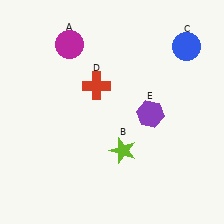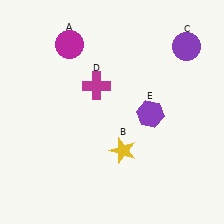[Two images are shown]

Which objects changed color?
B changed from lime to yellow. C changed from blue to purple. D changed from red to magenta.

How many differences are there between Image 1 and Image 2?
There are 3 differences between the two images.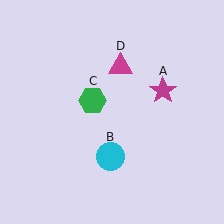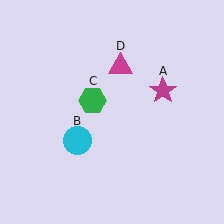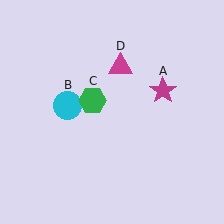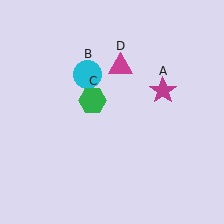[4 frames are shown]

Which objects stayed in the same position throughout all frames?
Magenta star (object A) and green hexagon (object C) and magenta triangle (object D) remained stationary.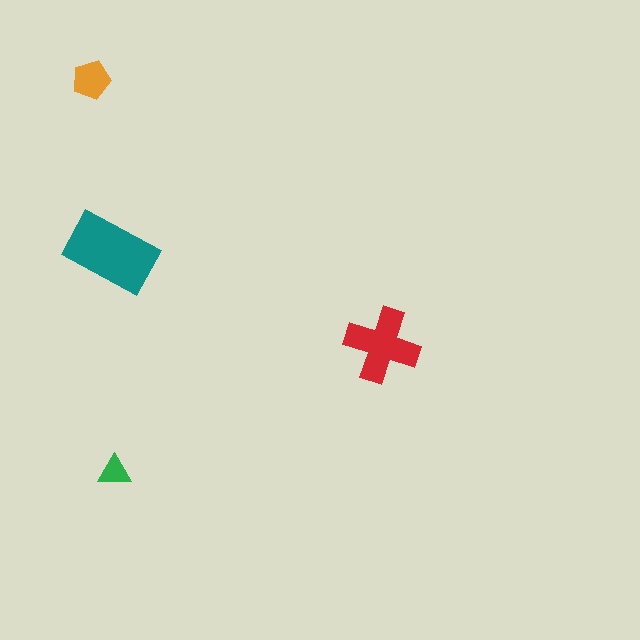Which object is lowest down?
The green triangle is bottommost.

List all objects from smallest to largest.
The green triangle, the orange pentagon, the red cross, the teal rectangle.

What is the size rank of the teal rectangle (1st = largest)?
1st.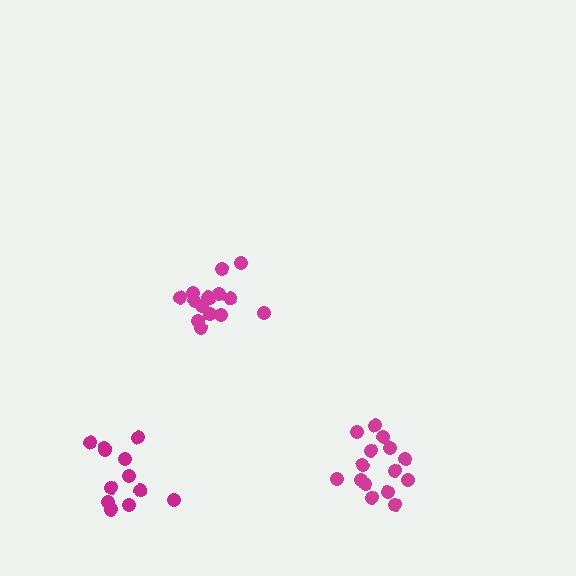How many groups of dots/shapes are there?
There are 3 groups.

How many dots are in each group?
Group 1: 15 dots, Group 2: 15 dots, Group 3: 12 dots (42 total).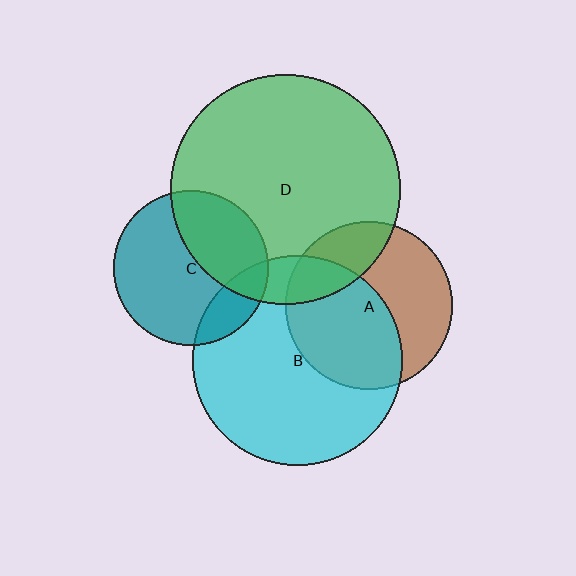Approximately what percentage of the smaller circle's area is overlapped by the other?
Approximately 35%.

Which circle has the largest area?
Circle D (green).